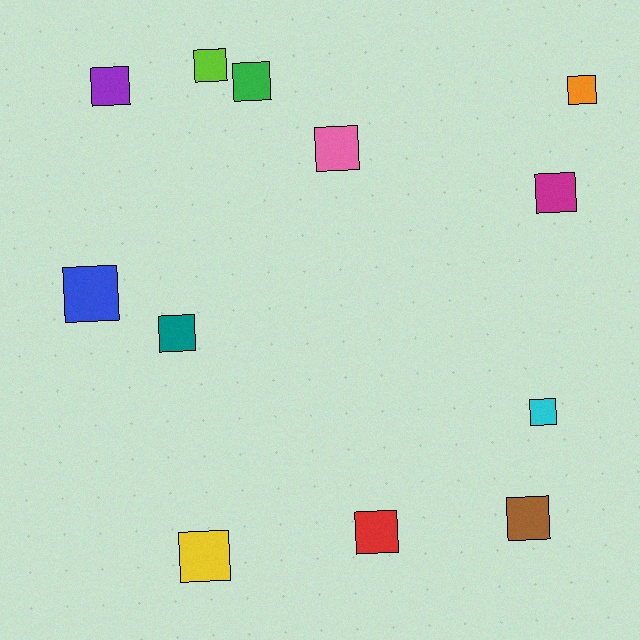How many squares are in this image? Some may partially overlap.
There are 12 squares.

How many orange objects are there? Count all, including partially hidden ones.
There is 1 orange object.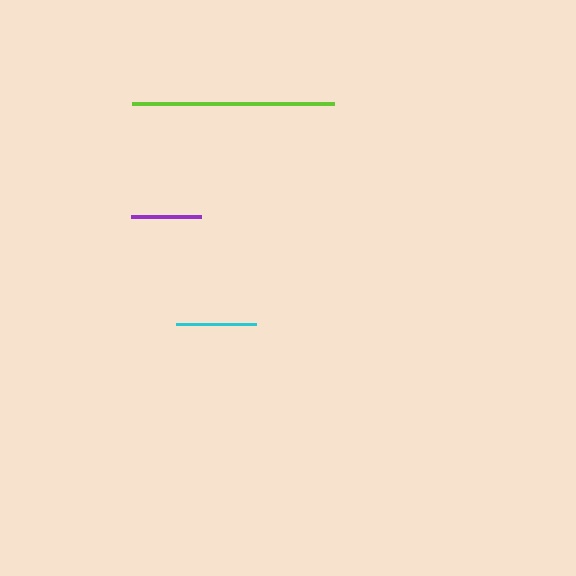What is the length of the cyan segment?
The cyan segment is approximately 80 pixels long.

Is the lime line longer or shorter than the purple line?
The lime line is longer than the purple line.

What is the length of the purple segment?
The purple segment is approximately 70 pixels long.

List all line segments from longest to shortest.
From longest to shortest: lime, cyan, purple.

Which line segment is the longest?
The lime line is the longest at approximately 202 pixels.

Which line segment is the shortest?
The purple line is the shortest at approximately 70 pixels.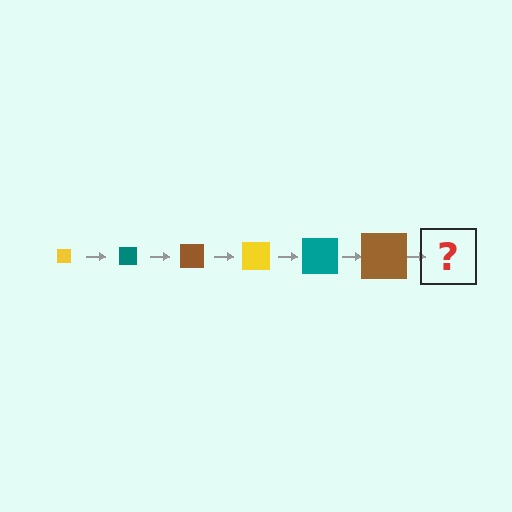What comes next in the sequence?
The next element should be a yellow square, larger than the previous one.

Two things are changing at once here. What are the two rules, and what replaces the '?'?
The two rules are that the square grows larger each step and the color cycles through yellow, teal, and brown. The '?' should be a yellow square, larger than the previous one.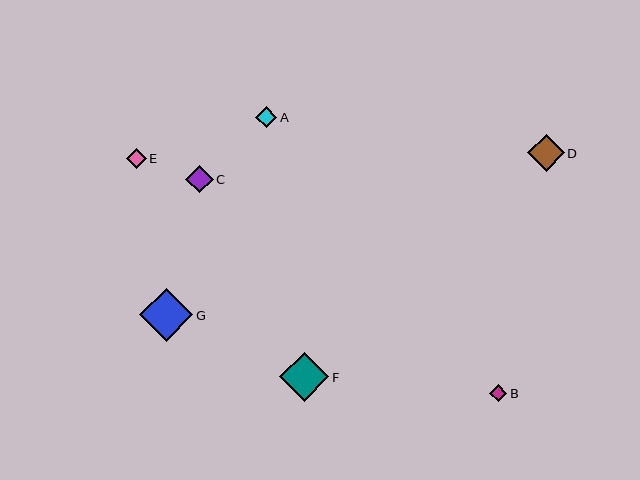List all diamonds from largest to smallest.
From largest to smallest: G, F, D, C, A, E, B.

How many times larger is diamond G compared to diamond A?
Diamond G is approximately 2.5 times the size of diamond A.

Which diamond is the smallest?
Diamond B is the smallest with a size of approximately 17 pixels.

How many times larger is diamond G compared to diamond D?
Diamond G is approximately 1.5 times the size of diamond D.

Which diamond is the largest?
Diamond G is the largest with a size of approximately 53 pixels.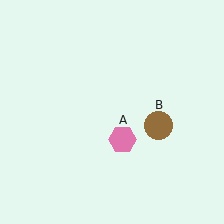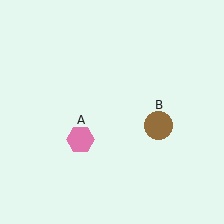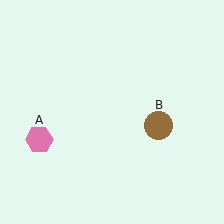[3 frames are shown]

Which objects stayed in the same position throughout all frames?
Brown circle (object B) remained stationary.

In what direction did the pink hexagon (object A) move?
The pink hexagon (object A) moved left.